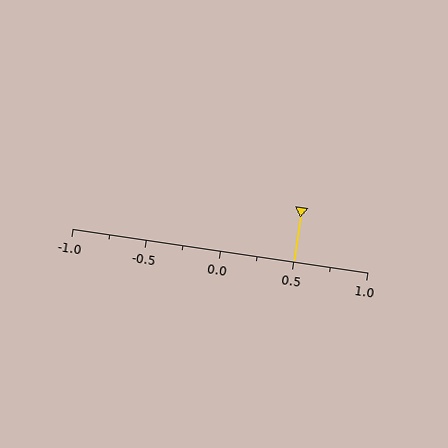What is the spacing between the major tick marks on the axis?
The major ticks are spaced 0.5 apart.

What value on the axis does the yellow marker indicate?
The marker indicates approximately 0.5.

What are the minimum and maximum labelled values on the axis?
The axis runs from -1.0 to 1.0.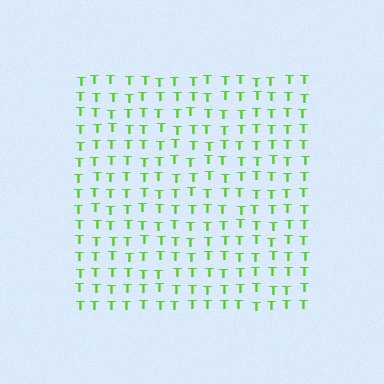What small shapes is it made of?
It is made of small letter T's.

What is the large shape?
The large shape is a square.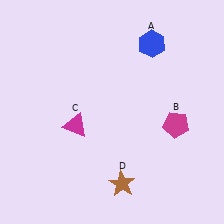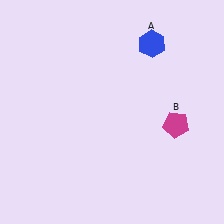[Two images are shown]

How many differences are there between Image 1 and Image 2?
There are 2 differences between the two images.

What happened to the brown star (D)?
The brown star (D) was removed in Image 2. It was in the bottom-right area of Image 1.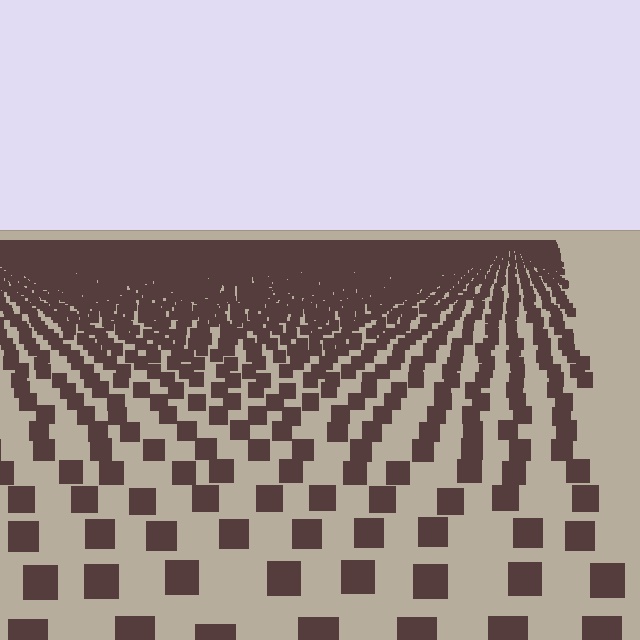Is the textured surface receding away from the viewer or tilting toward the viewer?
The surface is receding away from the viewer. Texture elements get smaller and denser toward the top.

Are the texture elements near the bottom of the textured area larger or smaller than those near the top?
Larger. Near the bottom, elements are closer to the viewer and appear at a bigger on-screen size.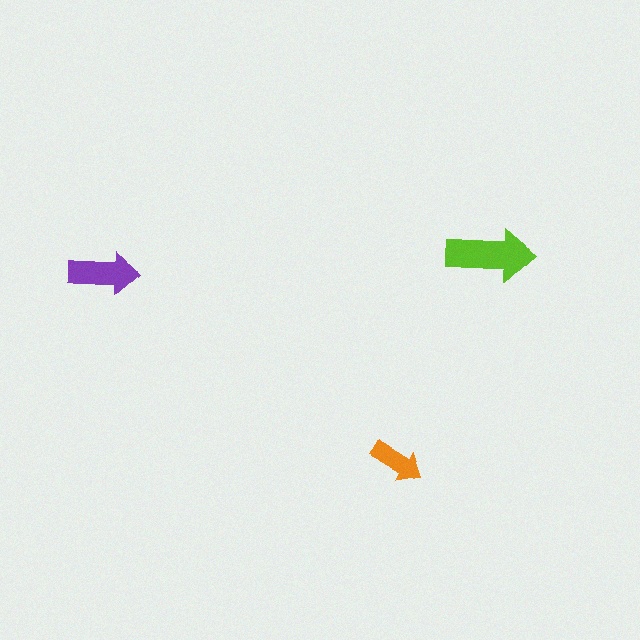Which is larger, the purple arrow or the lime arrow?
The lime one.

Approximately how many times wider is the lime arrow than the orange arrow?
About 1.5 times wider.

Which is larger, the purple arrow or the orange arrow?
The purple one.